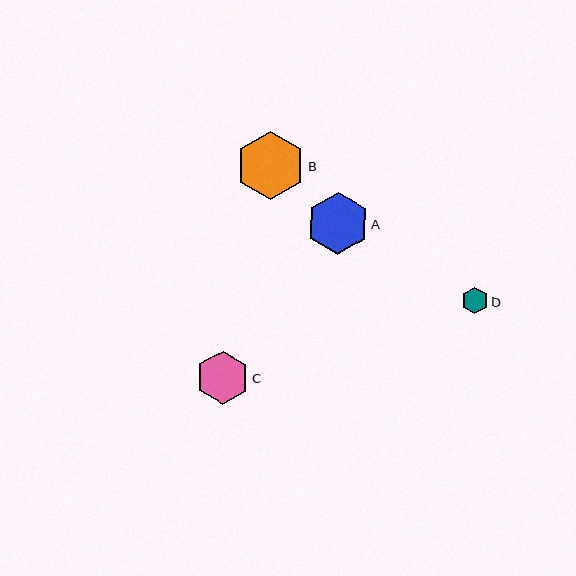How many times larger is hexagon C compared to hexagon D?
Hexagon C is approximately 2.0 times the size of hexagon D.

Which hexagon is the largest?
Hexagon B is the largest with a size of approximately 68 pixels.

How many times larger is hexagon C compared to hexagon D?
Hexagon C is approximately 2.0 times the size of hexagon D.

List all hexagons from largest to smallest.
From largest to smallest: B, A, C, D.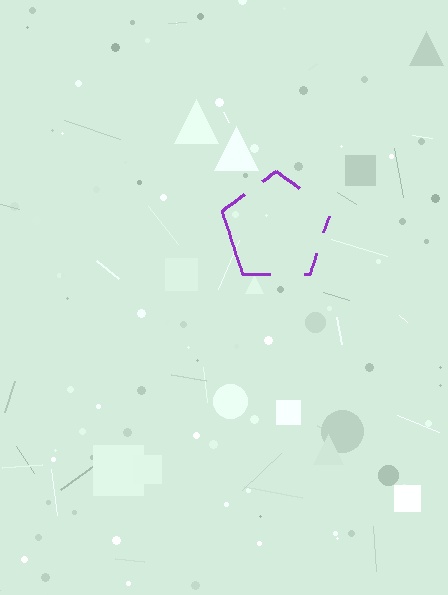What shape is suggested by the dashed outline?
The dashed outline suggests a pentagon.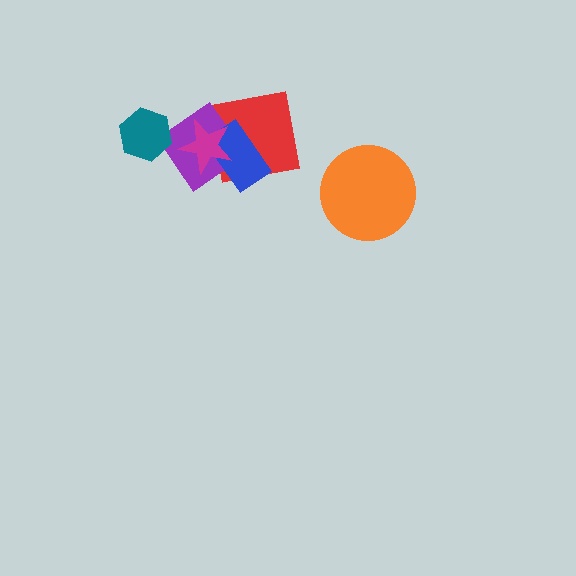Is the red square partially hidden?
Yes, it is partially covered by another shape.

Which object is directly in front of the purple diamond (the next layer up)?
The blue rectangle is directly in front of the purple diamond.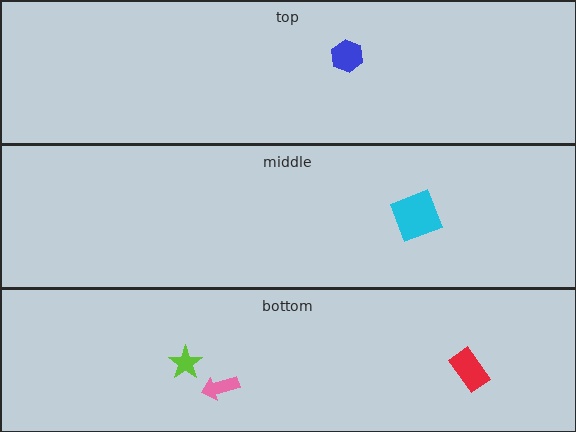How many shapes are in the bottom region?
3.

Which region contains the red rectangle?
The bottom region.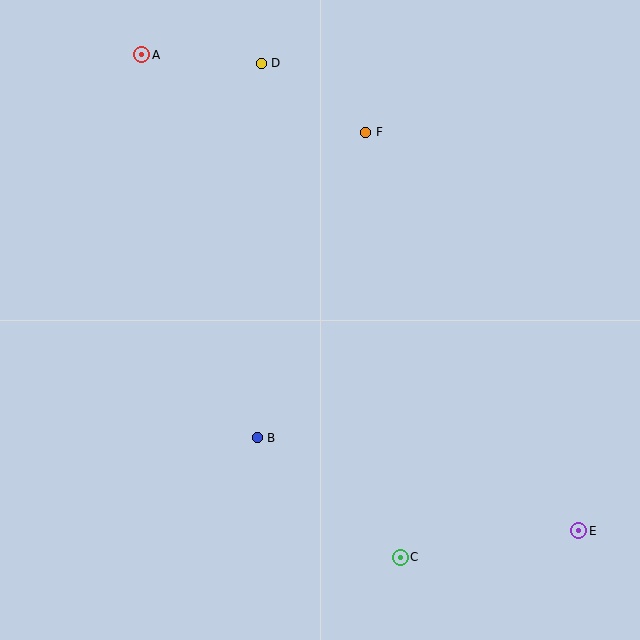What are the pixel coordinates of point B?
Point B is at (257, 438).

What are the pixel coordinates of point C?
Point C is at (400, 557).